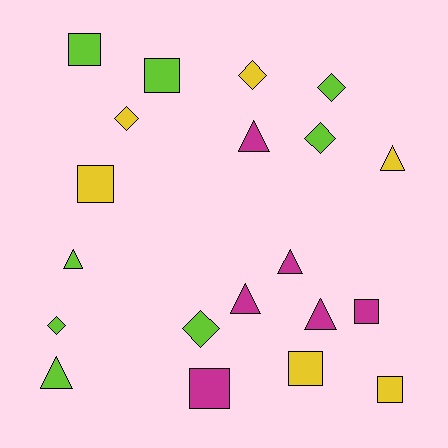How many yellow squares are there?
There are 3 yellow squares.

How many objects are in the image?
There are 20 objects.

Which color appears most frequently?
Lime, with 8 objects.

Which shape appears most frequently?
Triangle, with 7 objects.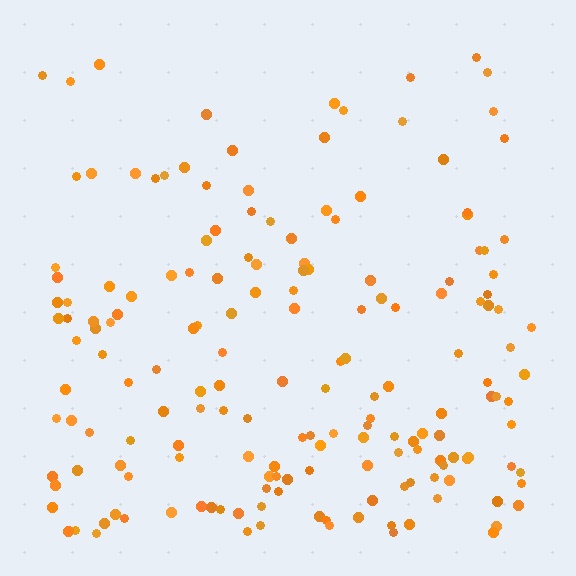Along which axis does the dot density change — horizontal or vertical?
Vertical.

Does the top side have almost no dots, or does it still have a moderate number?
Still a moderate number, just noticeably fewer than the bottom.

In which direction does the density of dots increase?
From top to bottom, with the bottom side densest.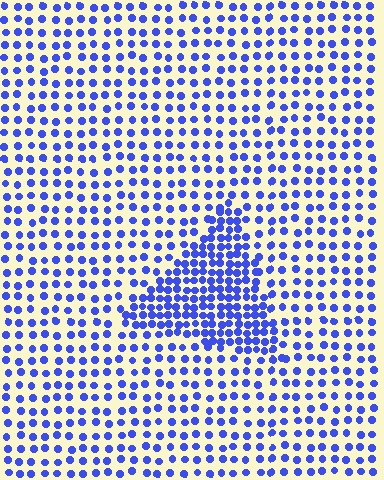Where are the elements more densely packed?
The elements are more densely packed inside the triangle boundary.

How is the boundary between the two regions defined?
The boundary is defined by a change in element density (approximately 2.1x ratio). All elements are the same color, size, and shape.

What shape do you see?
I see a triangle.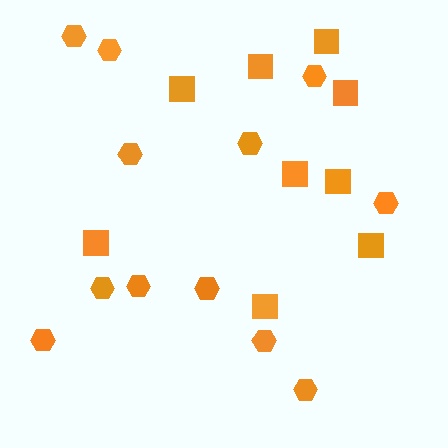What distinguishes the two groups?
There are 2 groups: one group of squares (9) and one group of hexagons (12).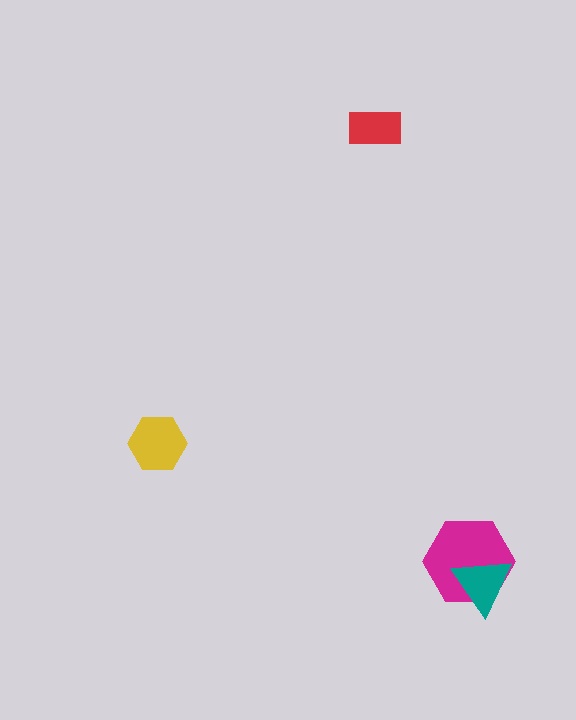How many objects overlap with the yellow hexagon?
0 objects overlap with the yellow hexagon.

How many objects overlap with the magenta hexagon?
1 object overlaps with the magenta hexagon.